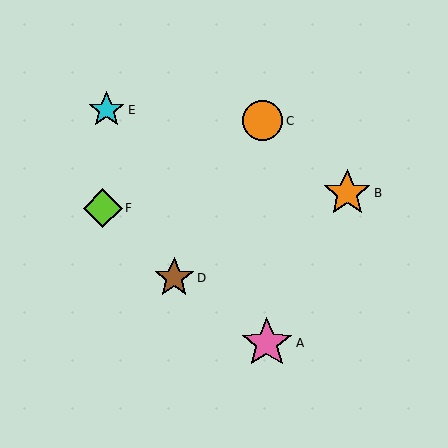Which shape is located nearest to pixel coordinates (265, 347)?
The pink star (labeled A) at (267, 343) is nearest to that location.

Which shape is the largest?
The pink star (labeled A) is the largest.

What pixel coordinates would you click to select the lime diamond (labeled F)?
Click at (103, 208) to select the lime diamond F.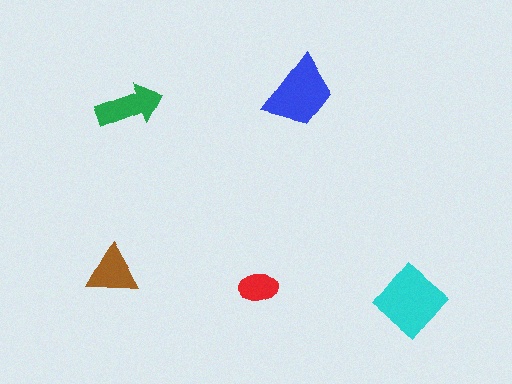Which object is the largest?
The cyan diamond.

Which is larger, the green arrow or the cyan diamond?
The cyan diamond.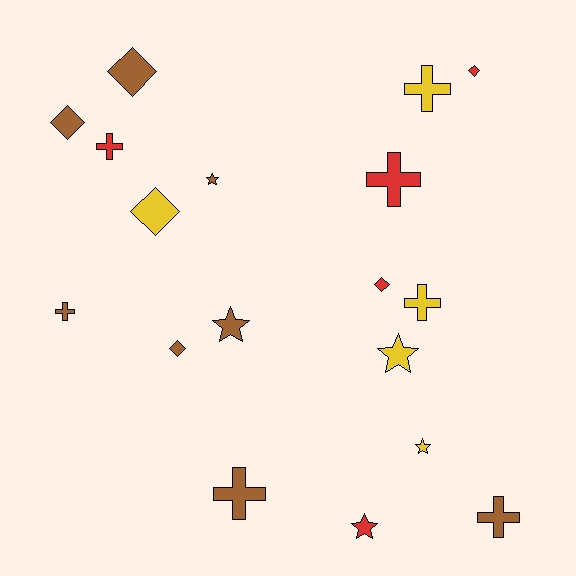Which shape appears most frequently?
Cross, with 7 objects.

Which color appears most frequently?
Brown, with 8 objects.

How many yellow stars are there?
There are 2 yellow stars.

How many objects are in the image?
There are 18 objects.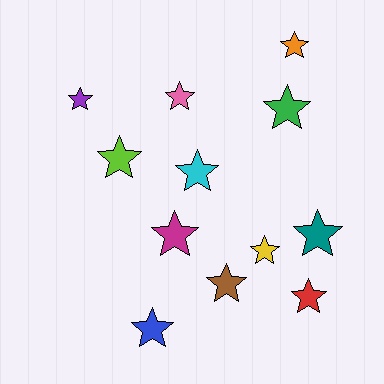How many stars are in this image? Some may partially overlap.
There are 12 stars.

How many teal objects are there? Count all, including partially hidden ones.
There is 1 teal object.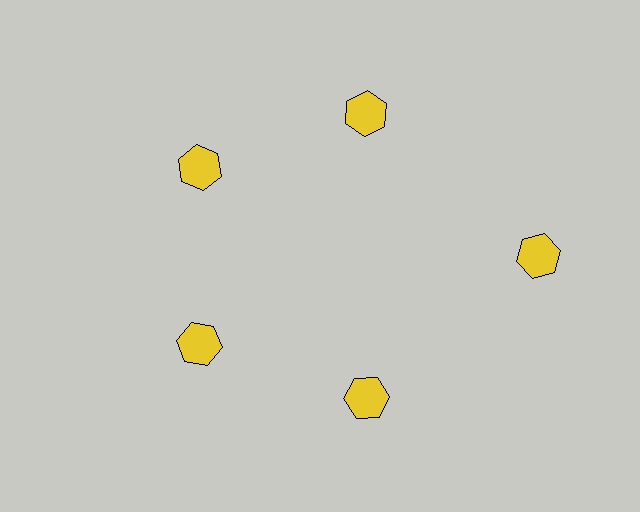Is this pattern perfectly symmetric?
No. The 5 yellow hexagons are arranged in a ring, but one element near the 3 o'clock position is pushed outward from the center, breaking the 5-fold rotational symmetry.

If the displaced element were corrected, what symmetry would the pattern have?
It would have 5-fold rotational symmetry — the pattern would map onto itself every 72 degrees.